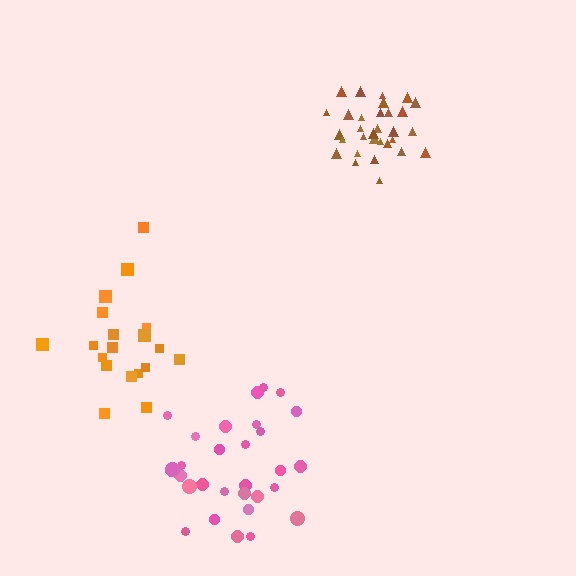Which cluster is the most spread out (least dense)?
Pink.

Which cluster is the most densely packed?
Brown.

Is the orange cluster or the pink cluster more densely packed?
Orange.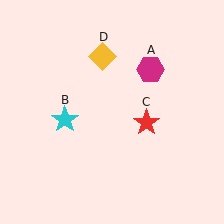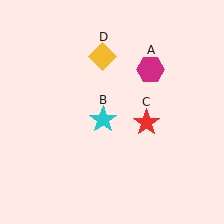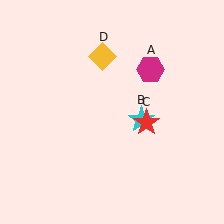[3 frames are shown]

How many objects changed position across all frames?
1 object changed position: cyan star (object B).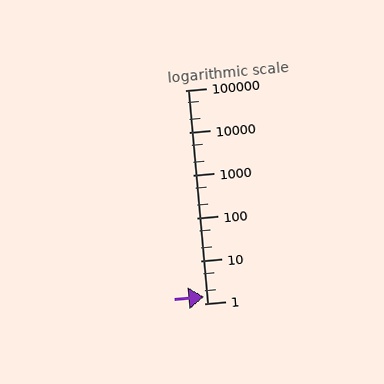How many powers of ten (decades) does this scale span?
The scale spans 5 decades, from 1 to 100000.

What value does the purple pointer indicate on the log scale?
The pointer indicates approximately 1.4.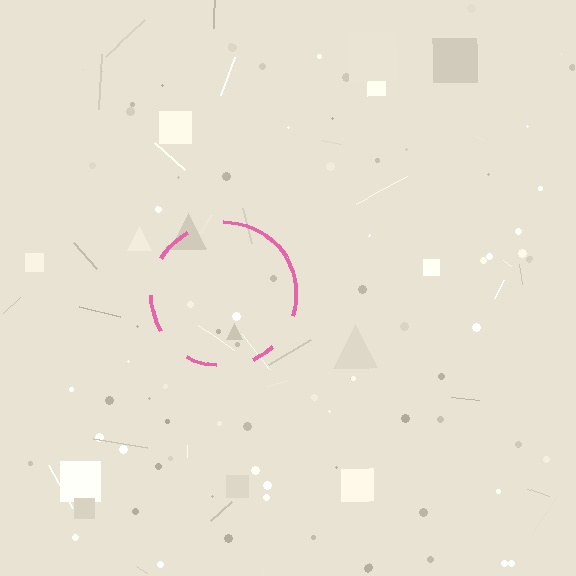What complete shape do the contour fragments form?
The contour fragments form a circle.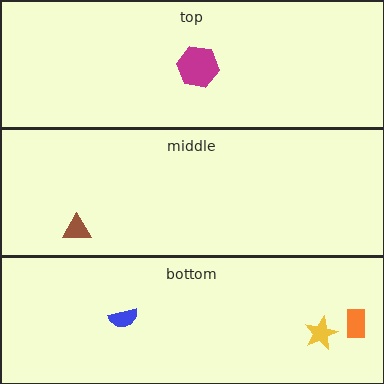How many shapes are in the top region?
1.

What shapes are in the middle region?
The brown triangle.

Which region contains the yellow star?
The bottom region.